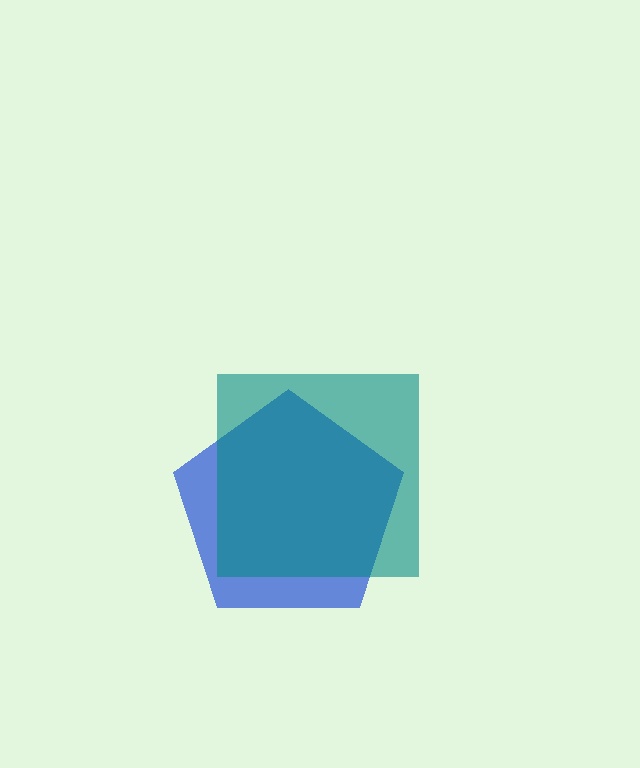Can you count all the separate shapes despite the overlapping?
Yes, there are 2 separate shapes.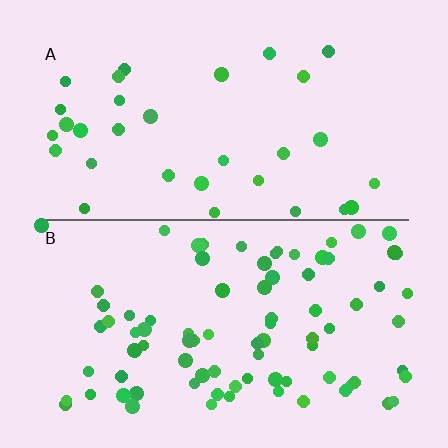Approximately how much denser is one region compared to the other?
Approximately 2.6× — region B over region A.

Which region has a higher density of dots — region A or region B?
B (the bottom).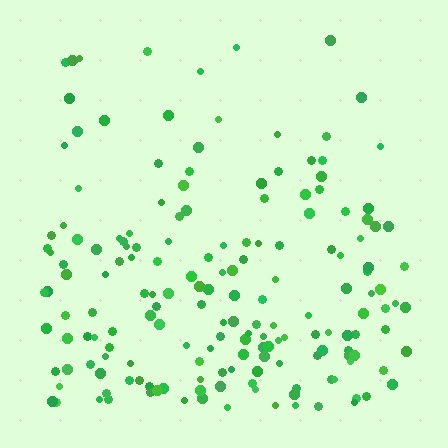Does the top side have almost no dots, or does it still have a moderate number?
Still a moderate number, just noticeably fewer than the bottom.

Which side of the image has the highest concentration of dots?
The bottom.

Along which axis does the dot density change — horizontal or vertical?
Vertical.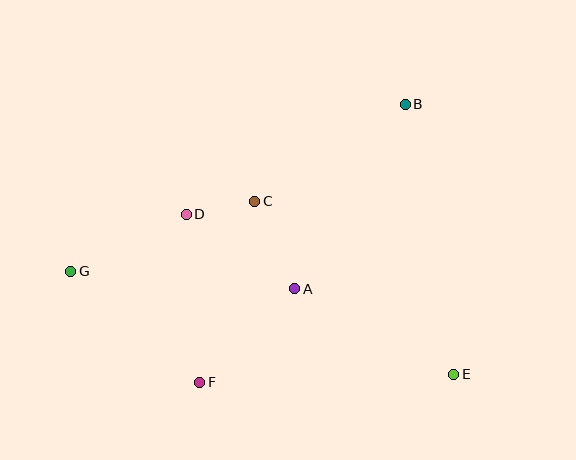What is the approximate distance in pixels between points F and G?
The distance between F and G is approximately 170 pixels.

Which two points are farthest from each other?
Points E and G are farthest from each other.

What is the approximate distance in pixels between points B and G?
The distance between B and G is approximately 374 pixels.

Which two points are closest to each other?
Points C and D are closest to each other.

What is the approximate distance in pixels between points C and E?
The distance between C and E is approximately 264 pixels.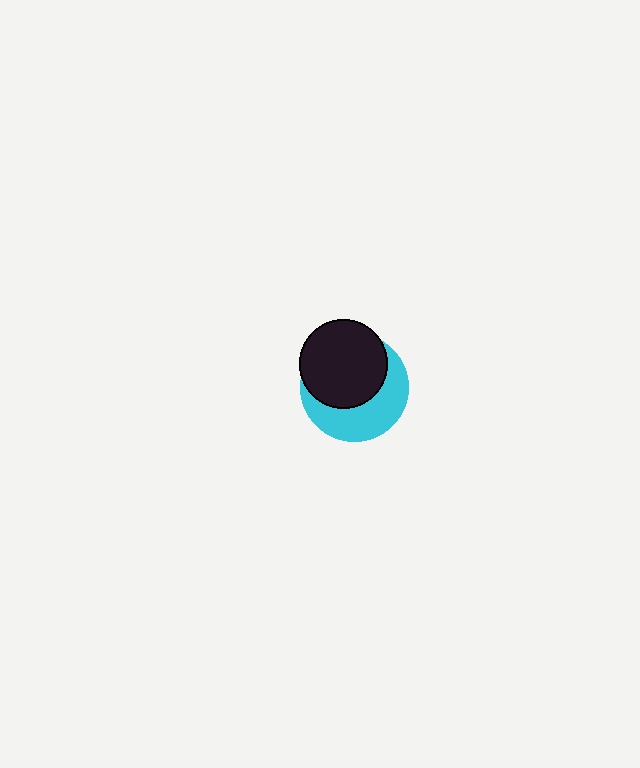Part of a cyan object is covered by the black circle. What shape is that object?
It is a circle.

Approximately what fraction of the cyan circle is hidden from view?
Roughly 54% of the cyan circle is hidden behind the black circle.